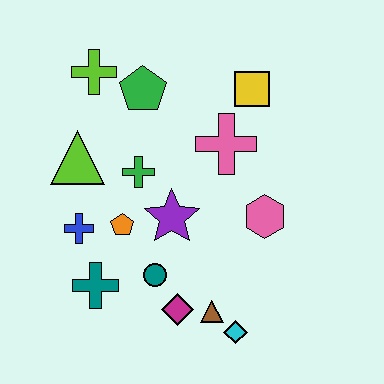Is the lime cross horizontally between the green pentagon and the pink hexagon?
No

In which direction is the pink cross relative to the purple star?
The pink cross is above the purple star.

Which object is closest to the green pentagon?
The lime cross is closest to the green pentagon.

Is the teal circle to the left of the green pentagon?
No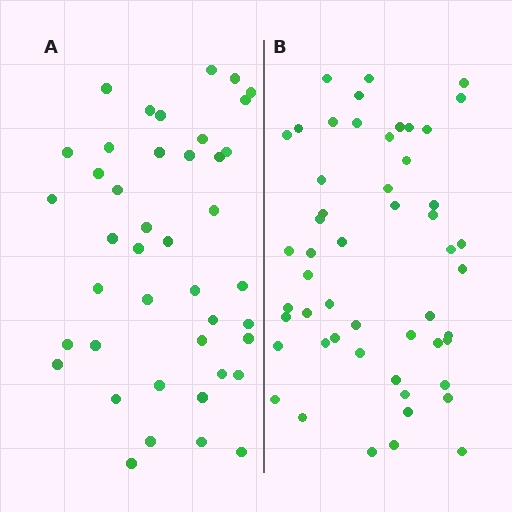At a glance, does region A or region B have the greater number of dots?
Region B (the right region) has more dots.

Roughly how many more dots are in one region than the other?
Region B has roughly 10 or so more dots than region A.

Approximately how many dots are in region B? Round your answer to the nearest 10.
About 50 dots. (The exact count is 52, which rounds to 50.)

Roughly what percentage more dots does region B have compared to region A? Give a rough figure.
About 25% more.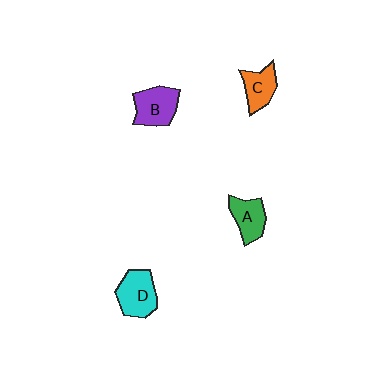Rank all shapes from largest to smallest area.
From largest to smallest: D (cyan), B (purple), A (green), C (orange).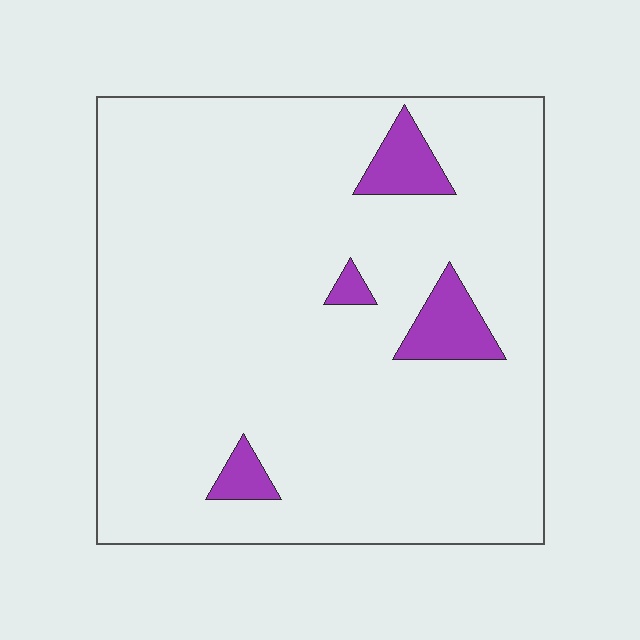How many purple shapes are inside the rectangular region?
4.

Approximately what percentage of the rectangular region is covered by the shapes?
Approximately 5%.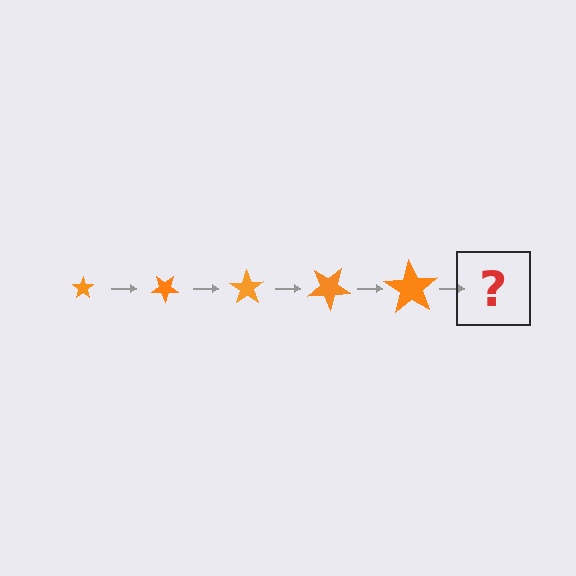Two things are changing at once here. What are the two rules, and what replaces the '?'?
The two rules are that the star grows larger each step and it rotates 35 degrees each step. The '?' should be a star, larger than the previous one and rotated 175 degrees from the start.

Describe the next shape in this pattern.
It should be a star, larger than the previous one and rotated 175 degrees from the start.